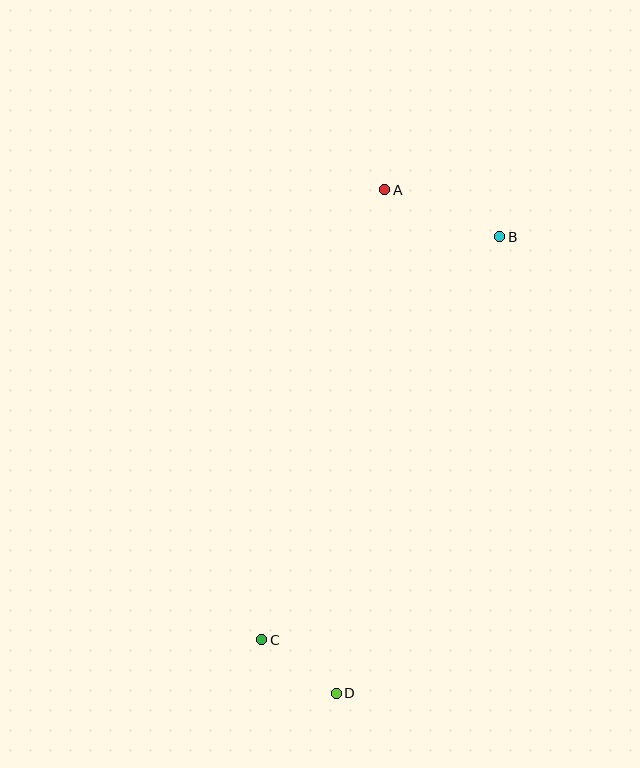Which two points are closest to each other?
Points C and D are closest to each other.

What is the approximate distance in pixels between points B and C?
The distance between B and C is approximately 468 pixels.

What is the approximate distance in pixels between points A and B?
The distance between A and B is approximately 124 pixels.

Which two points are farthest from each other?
Points A and D are farthest from each other.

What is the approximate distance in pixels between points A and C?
The distance between A and C is approximately 466 pixels.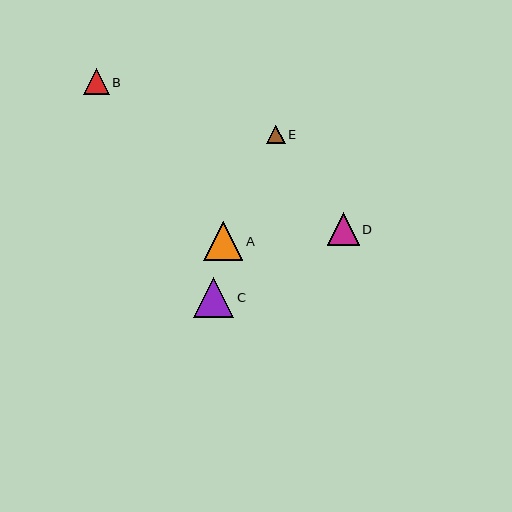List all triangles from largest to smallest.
From largest to smallest: C, A, D, B, E.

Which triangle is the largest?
Triangle C is the largest with a size of approximately 40 pixels.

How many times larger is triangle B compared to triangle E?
Triangle B is approximately 1.4 times the size of triangle E.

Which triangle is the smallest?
Triangle E is the smallest with a size of approximately 18 pixels.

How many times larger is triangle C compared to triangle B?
Triangle C is approximately 1.6 times the size of triangle B.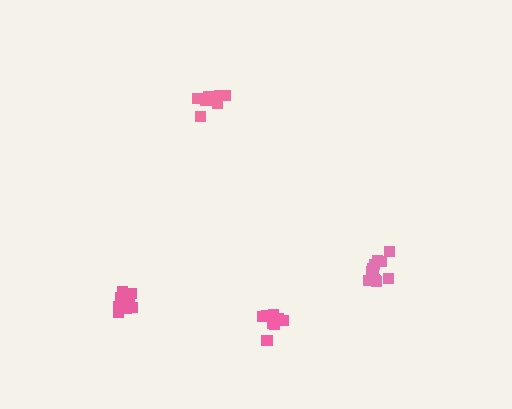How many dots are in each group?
Group 1: 12 dots, Group 2: 8 dots, Group 3: 9 dots, Group 4: 11 dots (40 total).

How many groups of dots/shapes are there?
There are 4 groups.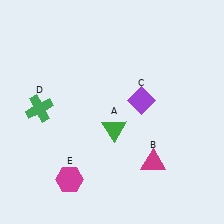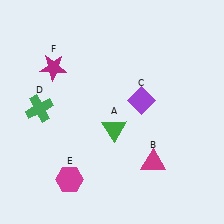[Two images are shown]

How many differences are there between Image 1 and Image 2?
There is 1 difference between the two images.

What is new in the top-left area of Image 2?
A magenta star (F) was added in the top-left area of Image 2.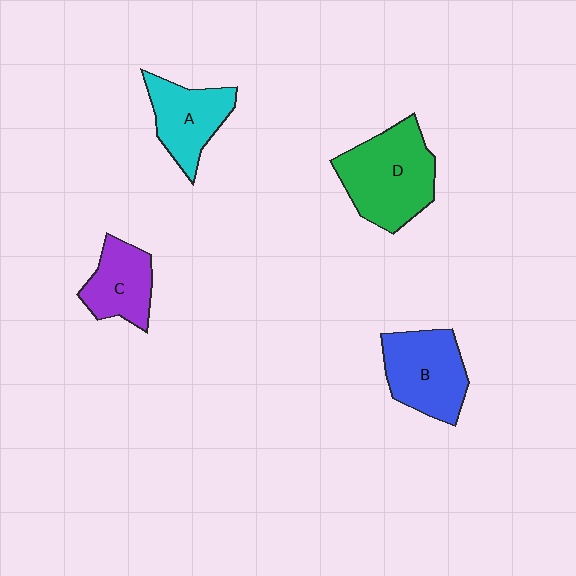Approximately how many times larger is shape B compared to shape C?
Approximately 1.3 times.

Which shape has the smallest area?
Shape C (purple).